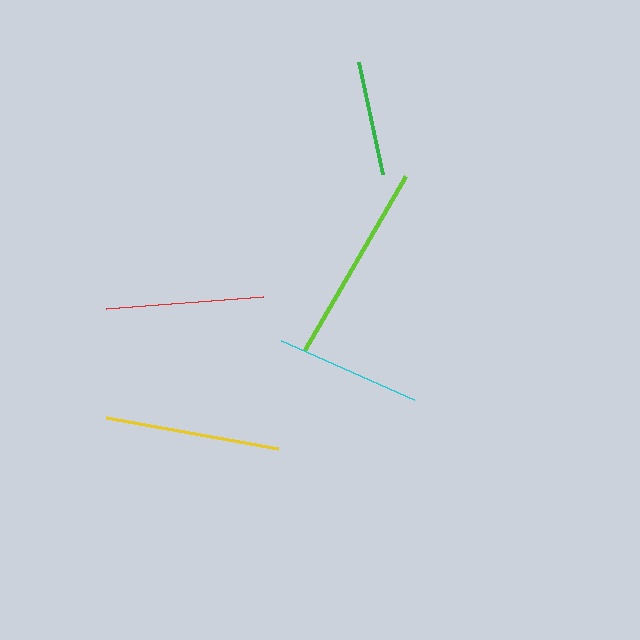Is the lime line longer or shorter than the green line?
The lime line is longer than the green line.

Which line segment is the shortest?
The green line is the shortest at approximately 115 pixels.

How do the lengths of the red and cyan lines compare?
The red and cyan lines are approximately the same length.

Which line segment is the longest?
The lime line is the longest at approximately 202 pixels.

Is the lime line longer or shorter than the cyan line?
The lime line is longer than the cyan line.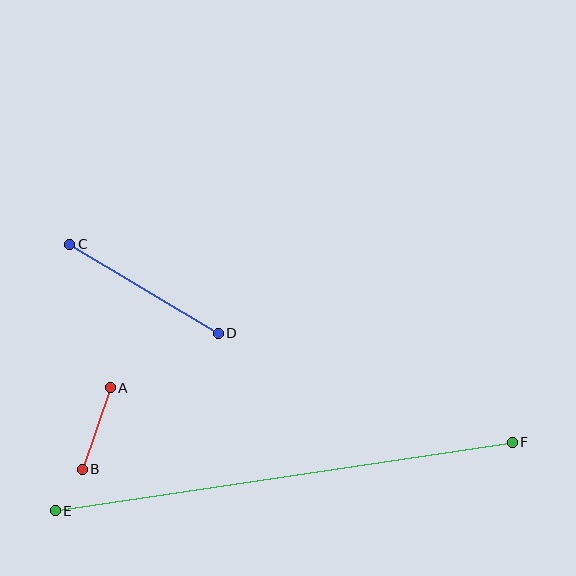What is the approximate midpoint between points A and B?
The midpoint is at approximately (96, 429) pixels.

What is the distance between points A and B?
The distance is approximately 86 pixels.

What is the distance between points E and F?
The distance is approximately 463 pixels.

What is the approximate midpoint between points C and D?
The midpoint is at approximately (144, 289) pixels.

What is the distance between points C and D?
The distance is approximately 173 pixels.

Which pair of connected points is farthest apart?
Points E and F are farthest apart.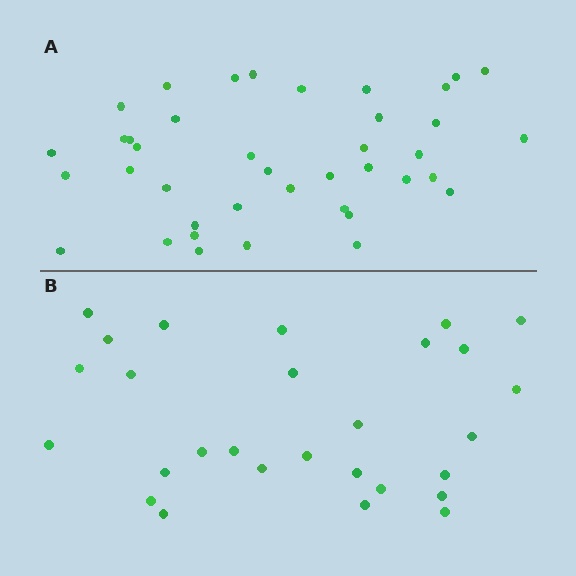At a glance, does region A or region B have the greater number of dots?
Region A (the top region) has more dots.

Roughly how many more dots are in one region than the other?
Region A has roughly 12 or so more dots than region B.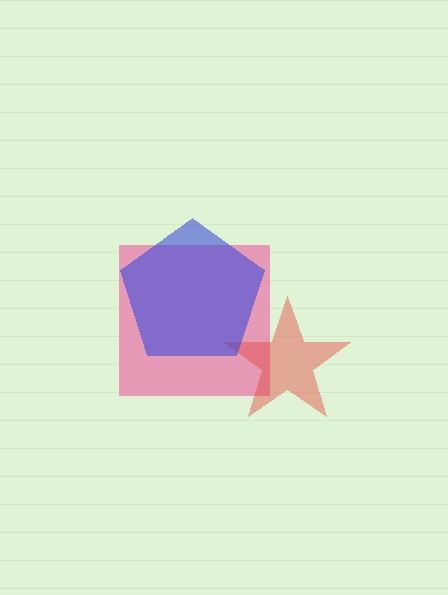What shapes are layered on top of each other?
The layered shapes are: a pink square, a red star, a blue pentagon.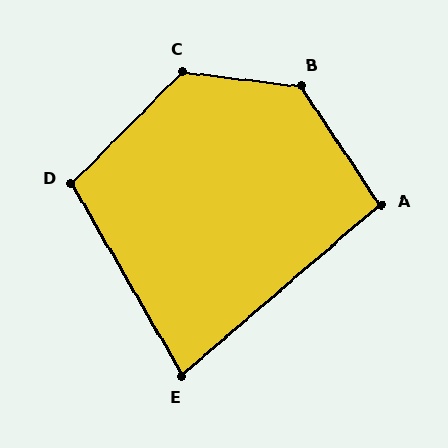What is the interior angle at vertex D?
Approximately 105 degrees (obtuse).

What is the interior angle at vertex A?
Approximately 97 degrees (obtuse).